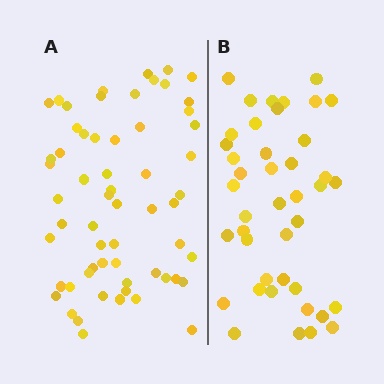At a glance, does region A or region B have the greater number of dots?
Region A (the left region) has more dots.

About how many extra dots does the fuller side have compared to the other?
Region A has approximately 20 more dots than region B.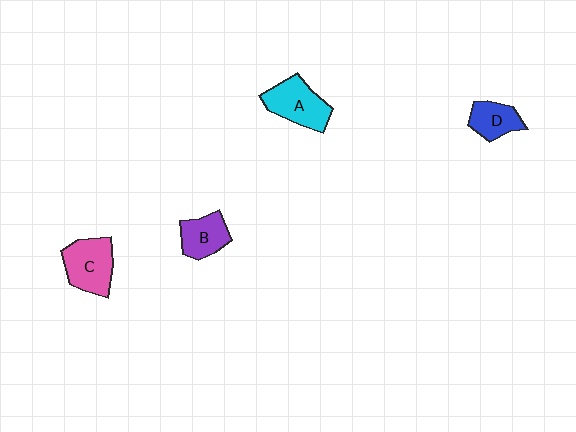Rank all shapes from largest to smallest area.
From largest to smallest: A (cyan), C (pink), B (purple), D (blue).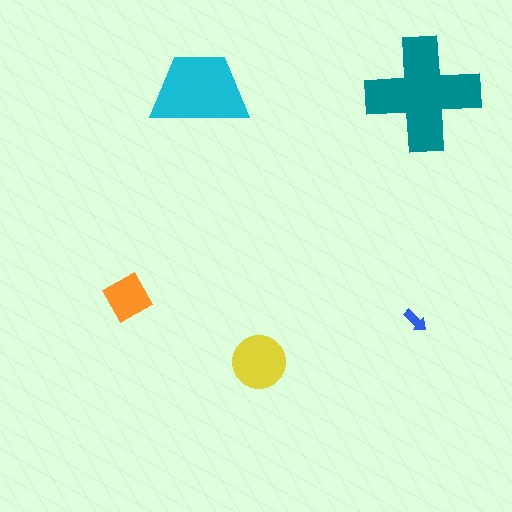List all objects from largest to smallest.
The teal cross, the cyan trapezoid, the yellow circle, the orange diamond, the blue arrow.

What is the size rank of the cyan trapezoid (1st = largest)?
2nd.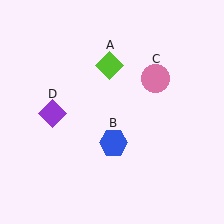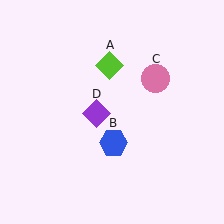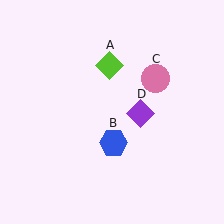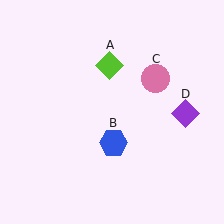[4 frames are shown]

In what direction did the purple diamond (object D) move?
The purple diamond (object D) moved right.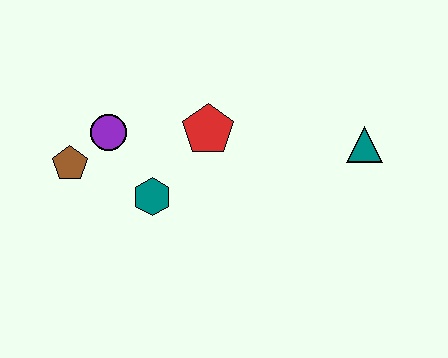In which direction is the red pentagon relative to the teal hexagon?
The red pentagon is above the teal hexagon.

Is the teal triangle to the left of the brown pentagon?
No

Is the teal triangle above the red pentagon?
No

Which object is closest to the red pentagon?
The teal hexagon is closest to the red pentagon.